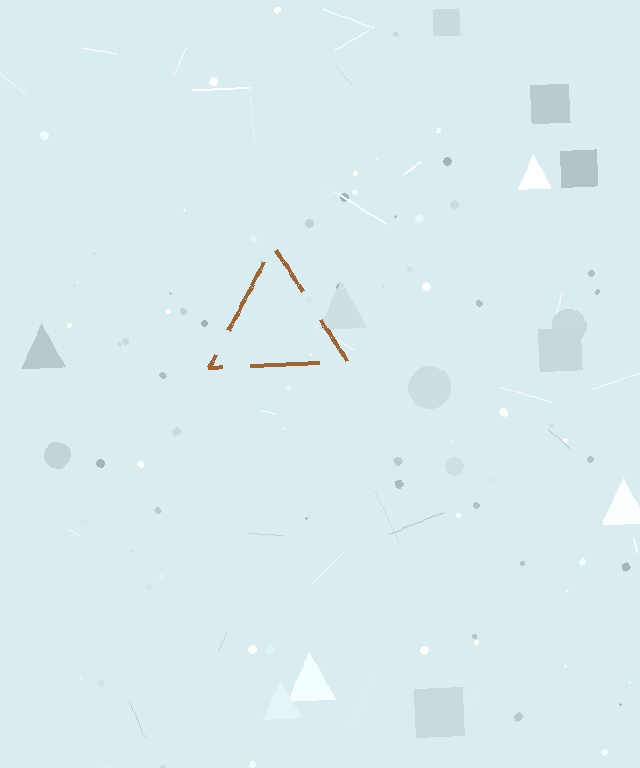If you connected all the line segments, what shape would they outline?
They would outline a triangle.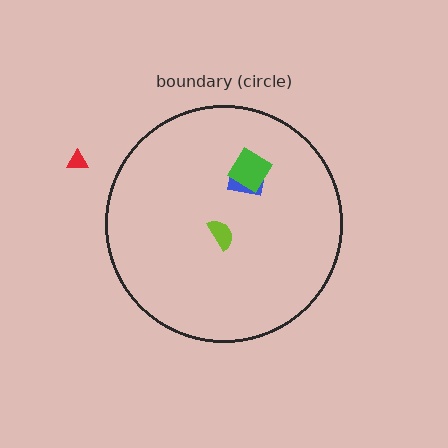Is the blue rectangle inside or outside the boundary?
Inside.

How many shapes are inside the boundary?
3 inside, 1 outside.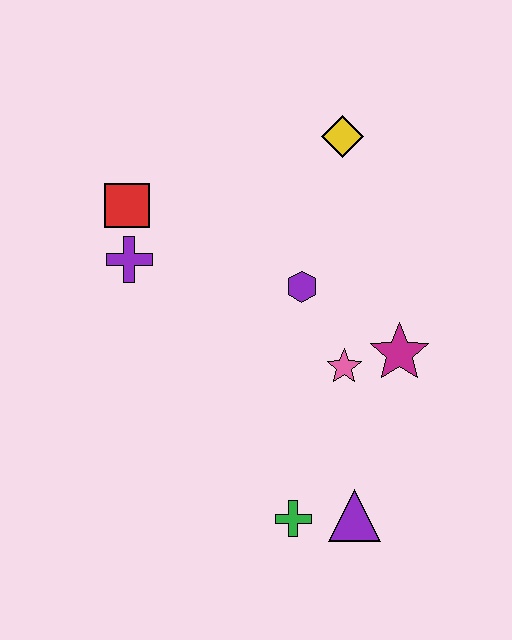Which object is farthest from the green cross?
The yellow diamond is farthest from the green cross.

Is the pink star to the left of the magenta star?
Yes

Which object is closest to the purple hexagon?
The pink star is closest to the purple hexagon.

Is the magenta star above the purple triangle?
Yes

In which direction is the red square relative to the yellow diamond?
The red square is to the left of the yellow diamond.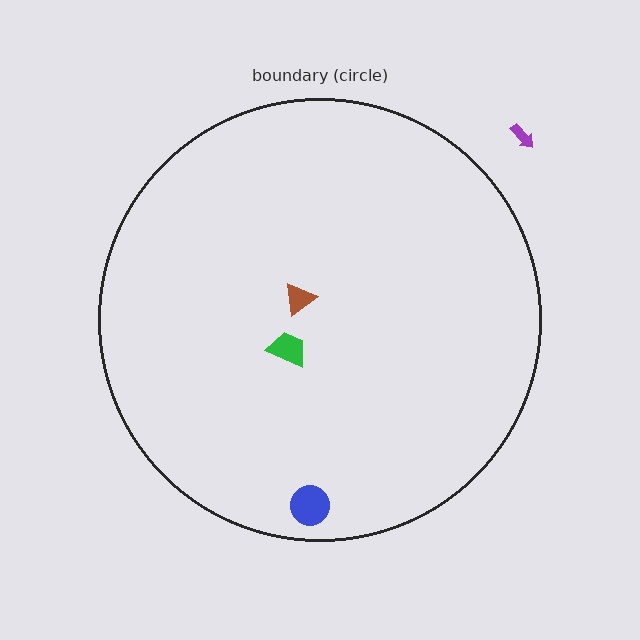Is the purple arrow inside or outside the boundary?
Outside.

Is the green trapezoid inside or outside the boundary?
Inside.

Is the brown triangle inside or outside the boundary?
Inside.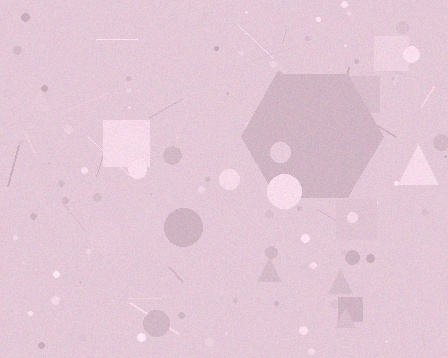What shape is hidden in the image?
A hexagon is hidden in the image.